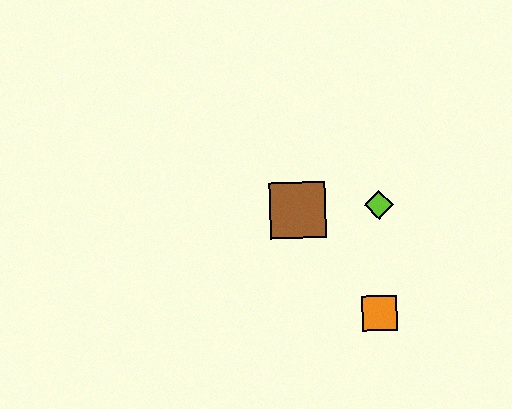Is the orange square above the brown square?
No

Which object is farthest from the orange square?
The brown square is farthest from the orange square.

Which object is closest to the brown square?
The lime diamond is closest to the brown square.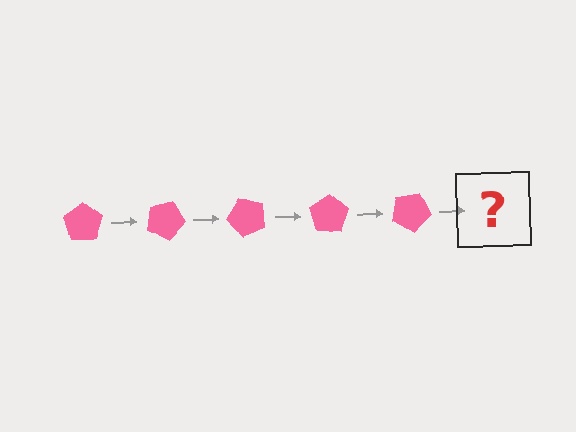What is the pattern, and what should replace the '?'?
The pattern is that the pentagon rotates 25 degrees each step. The '?' should be a pink pentagon rotated 125 degrees.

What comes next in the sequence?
The next element should be a pink pentagon rotated 125 degrees.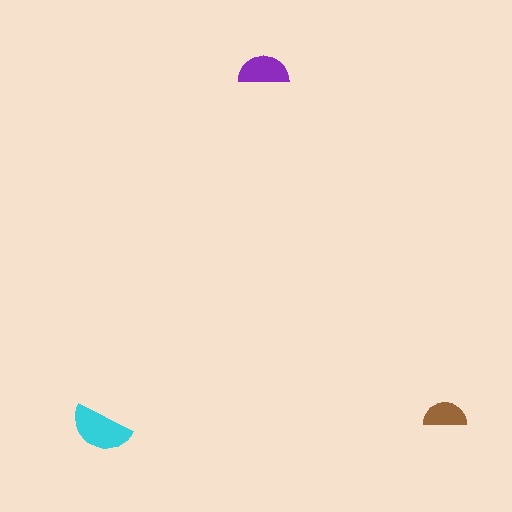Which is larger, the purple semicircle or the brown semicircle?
The purple one.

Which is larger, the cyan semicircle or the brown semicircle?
The cyan one.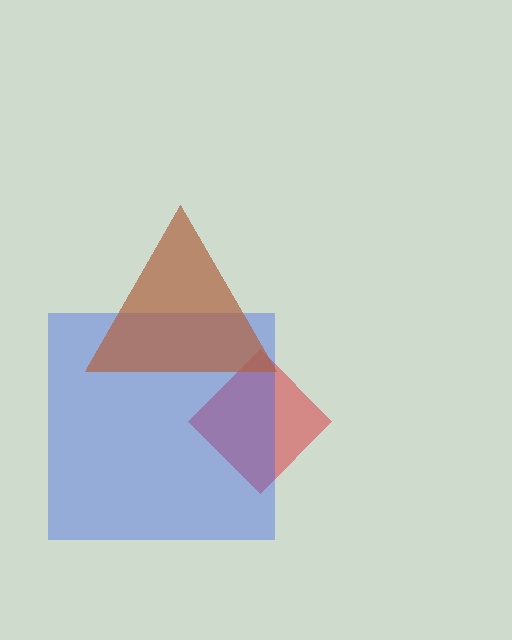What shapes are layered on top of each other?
The layered shapes are: a red diamond, a blue square, a brown triangle.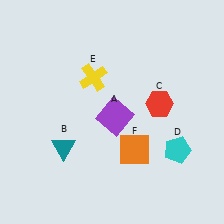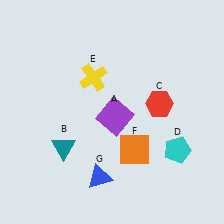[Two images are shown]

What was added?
A blue triangle (G) was added in Image 2.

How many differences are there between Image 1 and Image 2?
There is 1 difference between the two images.